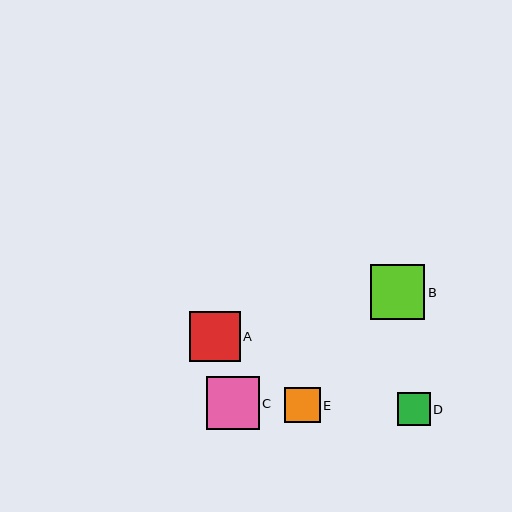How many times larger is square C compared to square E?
Square C is approximately 1.5 times the size of square E.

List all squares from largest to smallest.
From largest to smallest: B, C, A, E, D.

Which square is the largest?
Square B is the largest with a size of approximately 55 pixels.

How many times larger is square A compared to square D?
Square A is approximately 1.5 times the size of square D.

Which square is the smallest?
Square D is the smallest with a size of approximately 33 pixels.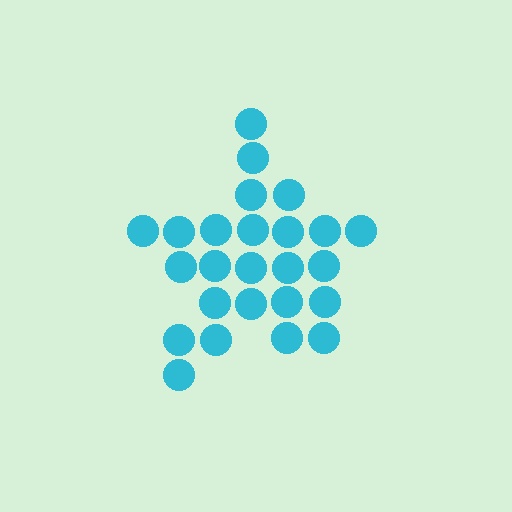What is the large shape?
The large shape is a star.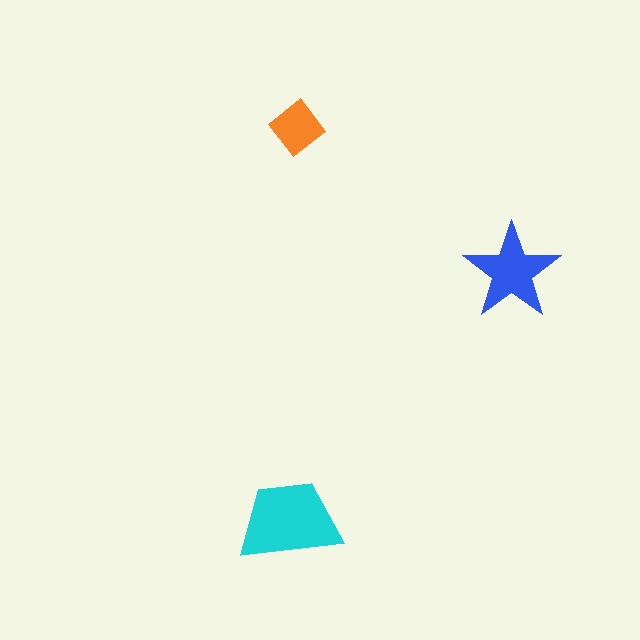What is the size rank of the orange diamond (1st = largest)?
3rd.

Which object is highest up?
The orange diamond is topmost.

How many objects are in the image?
There are 3 objects in the image.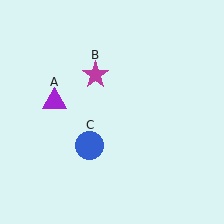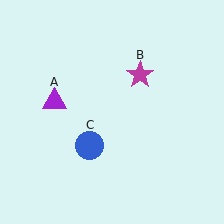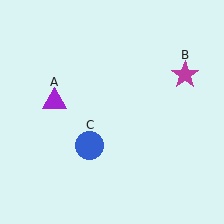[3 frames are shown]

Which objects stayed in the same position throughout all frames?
Purple triangle (object A) and blue circle (object C) remained stationary.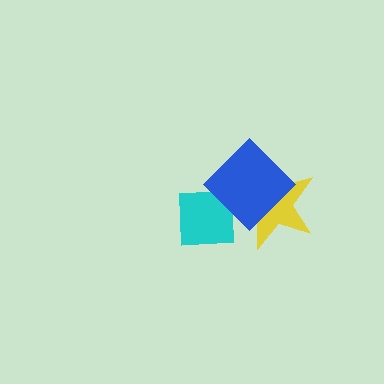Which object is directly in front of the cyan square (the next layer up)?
The yellow star is directly in front of the cyan square.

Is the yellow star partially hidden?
Yes, it is partially covered by another shape.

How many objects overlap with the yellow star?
2 objects overlap with the yellow star.